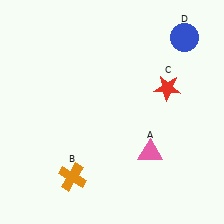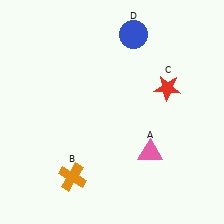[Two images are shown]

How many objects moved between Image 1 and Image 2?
1 object moved between the two images.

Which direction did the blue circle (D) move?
The blue circle (D) moved left.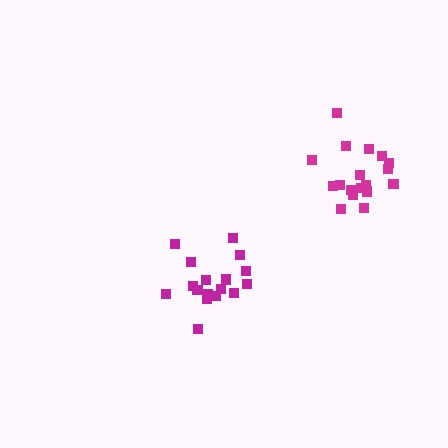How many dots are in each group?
Group 1: 17 dots, Group 2: 18 dots (35 total).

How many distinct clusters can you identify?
There are 2 distinct clusters.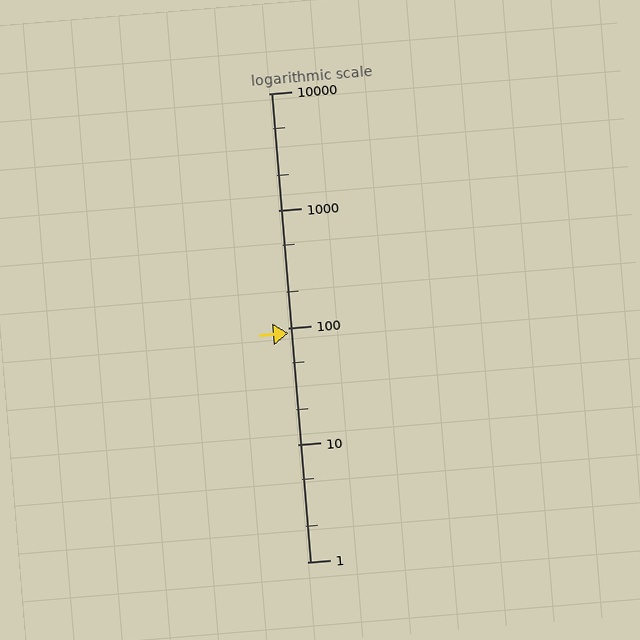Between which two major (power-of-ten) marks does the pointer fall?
The pointer is between 10 and 100.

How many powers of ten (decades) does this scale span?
The scale spans 4 decades, from 1 to 10000.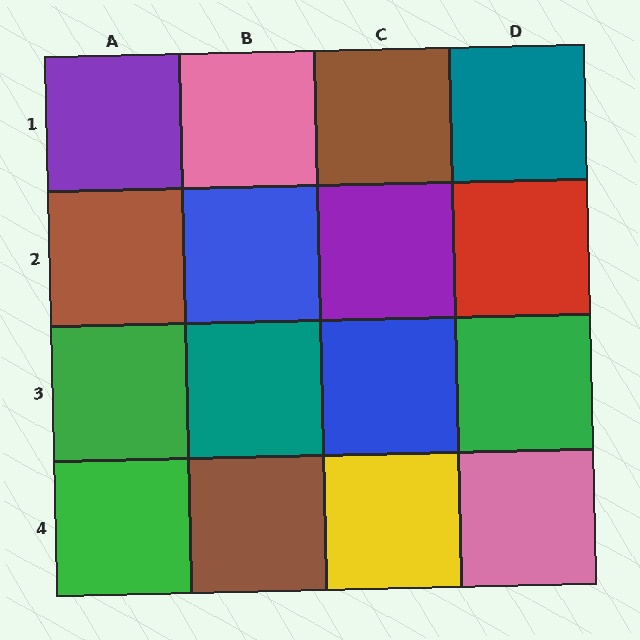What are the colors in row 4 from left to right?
Green, brown, yellow, pink.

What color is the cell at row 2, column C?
Purple.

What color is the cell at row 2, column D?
Red.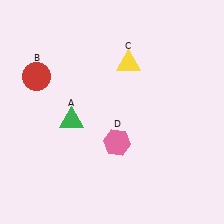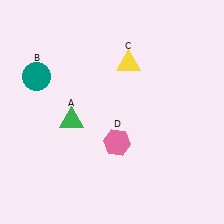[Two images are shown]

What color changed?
The circle (B) changed from red in Image 1 to teal in Image 2.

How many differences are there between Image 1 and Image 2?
There is 1 difference between the two images.